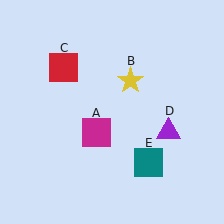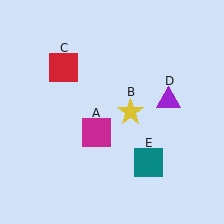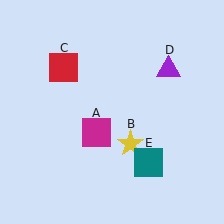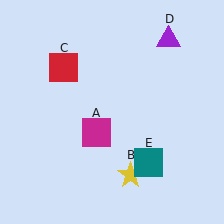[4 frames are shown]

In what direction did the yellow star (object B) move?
The yellow star (object B) moved down.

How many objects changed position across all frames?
2 objects changed position: yellow star (object B), purple triangle (object D).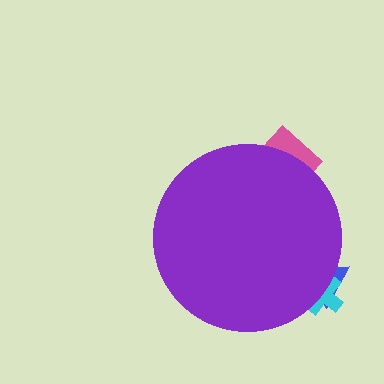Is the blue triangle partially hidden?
Yes, the blue triangle is partially hidden behind the purple circle.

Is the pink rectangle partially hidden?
Yes, the pink rectangle is partially hidden behind the purple circle.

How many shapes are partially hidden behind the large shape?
3 shapes are partially hidden.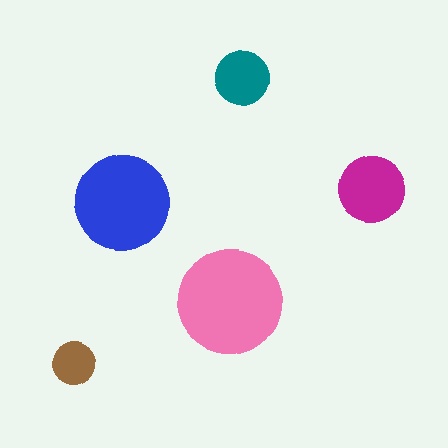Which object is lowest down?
The brown circle is bottommost.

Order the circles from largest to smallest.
the pink one, the blue one, the magenta one, the teal one, the brown one.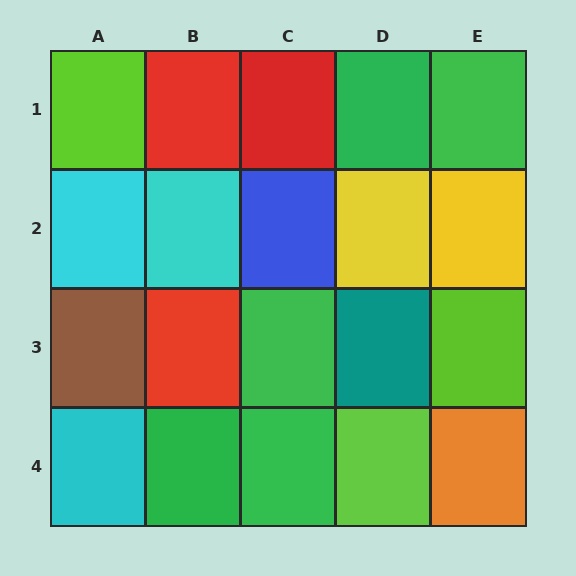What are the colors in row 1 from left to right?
Lime, red, red, green, green.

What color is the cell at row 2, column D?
Yellow.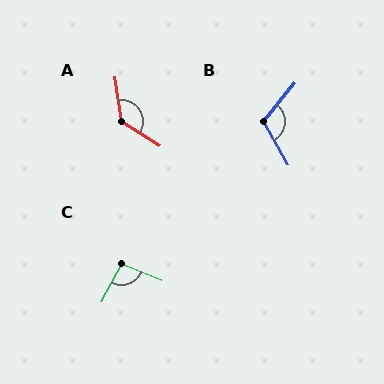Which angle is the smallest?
C, at approximately 96 degrees.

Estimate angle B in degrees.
Approximately 111 degrees.